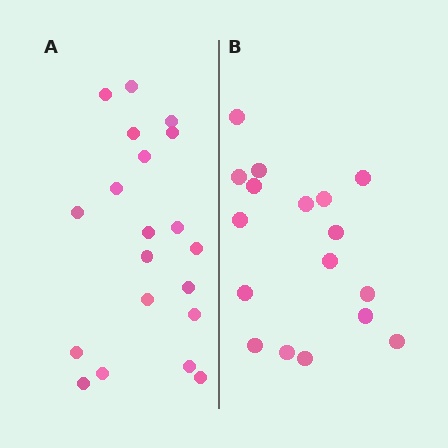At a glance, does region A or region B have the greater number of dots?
Region A (the left region) has more dots.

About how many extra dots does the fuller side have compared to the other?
Region A has just a few more — roughly 2 or 3 more dots than region B.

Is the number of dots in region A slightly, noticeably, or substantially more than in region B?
Region A has only slightly more — the two regions are fairly close. The ratio is roughly 1.2 to 1.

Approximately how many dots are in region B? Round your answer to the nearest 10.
About 20 dots. (The exact count is 17, which rounds to 20.)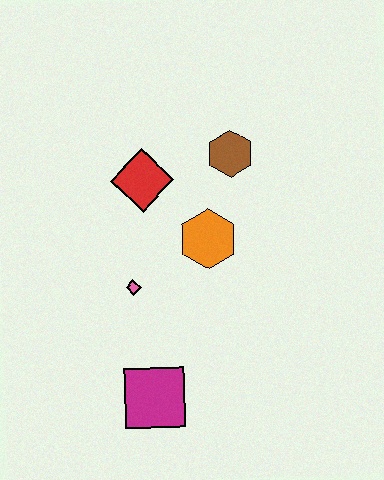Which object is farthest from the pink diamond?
The brown hexagon is farthest from the pink diamond.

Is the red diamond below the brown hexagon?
Yes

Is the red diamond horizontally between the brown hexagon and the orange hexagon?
No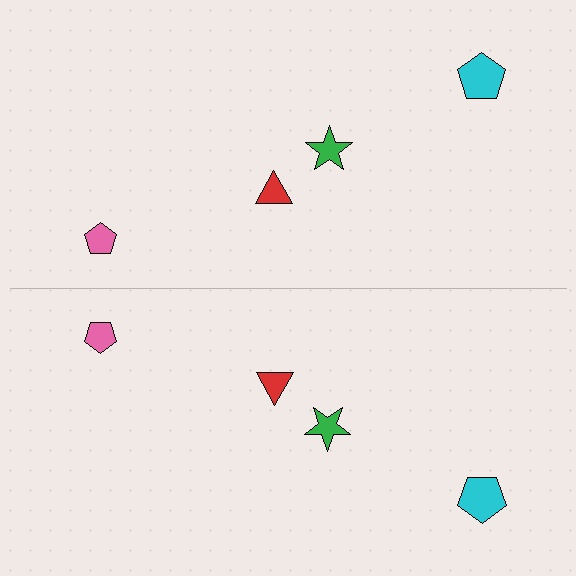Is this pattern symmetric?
Yes, this pattern has bilateral (reflection) symmetry.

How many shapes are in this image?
There are 8 shapes in this image.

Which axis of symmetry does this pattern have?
The pattern has a horizontal axis of symmetry running through the center of the image.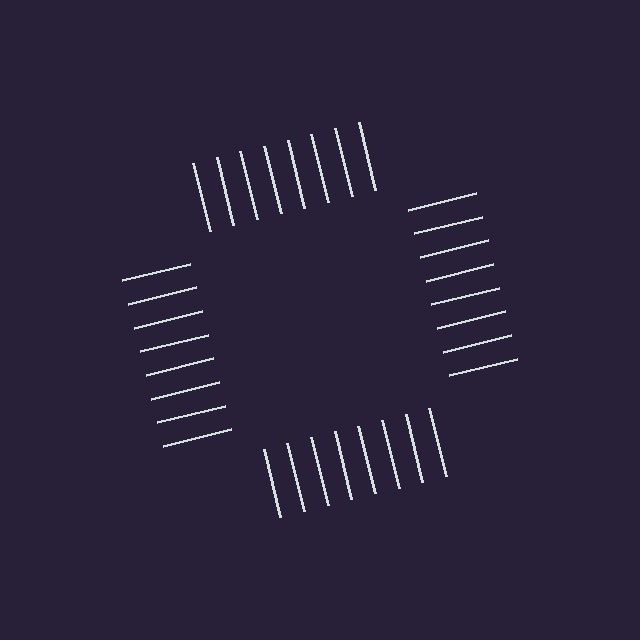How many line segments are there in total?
32 — 8 along each of the 4 edges.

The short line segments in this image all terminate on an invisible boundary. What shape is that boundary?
An illusory square — the line segments terminate on its edges but no continuous stroke is drawn.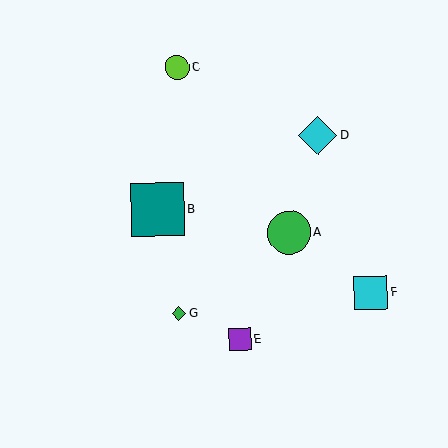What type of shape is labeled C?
Shape C is a lime circle.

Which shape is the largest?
The teal square (labeled B) is the largest.